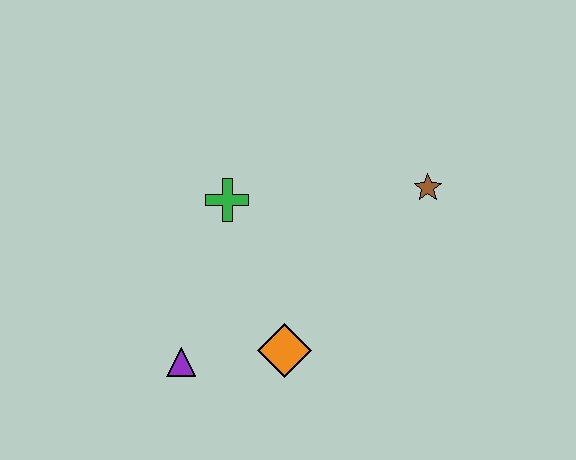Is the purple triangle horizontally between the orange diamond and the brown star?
No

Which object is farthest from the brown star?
The purple triangle is farthest from the brown star.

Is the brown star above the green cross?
Yes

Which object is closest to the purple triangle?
The orange diamond is closest to the purple triangle.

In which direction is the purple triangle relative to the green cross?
The purple triangle is below the green cross.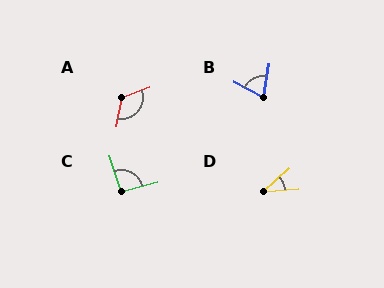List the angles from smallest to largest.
D (37°), B (71°), C (92°), A (122°).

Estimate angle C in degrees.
Approximately 92 degrees.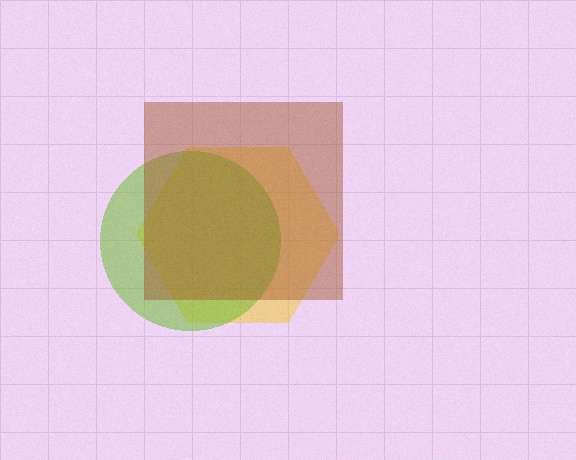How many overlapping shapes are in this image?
There are 3 overlapping shapes in the image.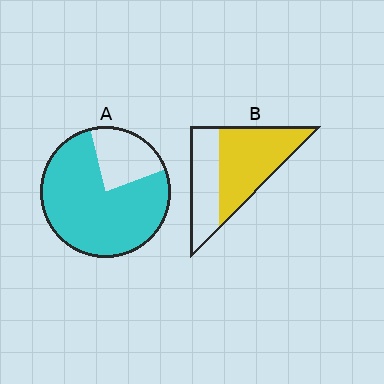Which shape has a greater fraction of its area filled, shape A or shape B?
Shape A.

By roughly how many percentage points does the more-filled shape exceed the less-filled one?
By roughly 15 percentage points (A over B).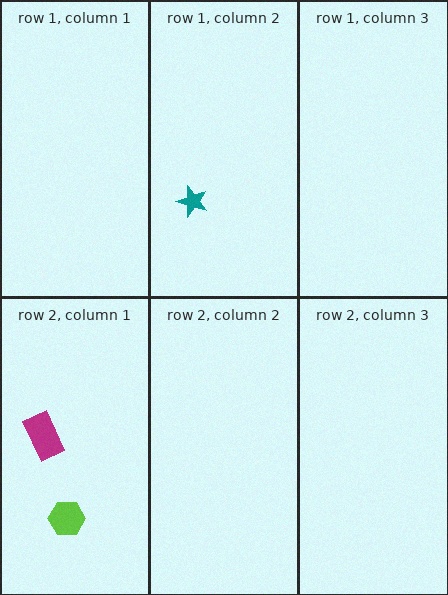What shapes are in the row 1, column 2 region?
The teal star.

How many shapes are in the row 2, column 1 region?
2.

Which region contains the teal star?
The row 1, column 2 region.